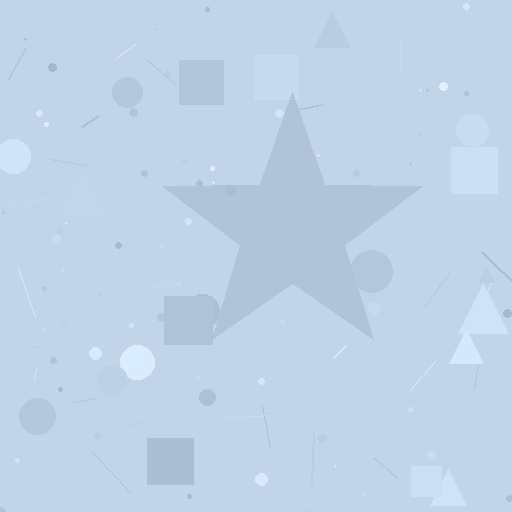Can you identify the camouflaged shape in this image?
The camouflaged shape is a star.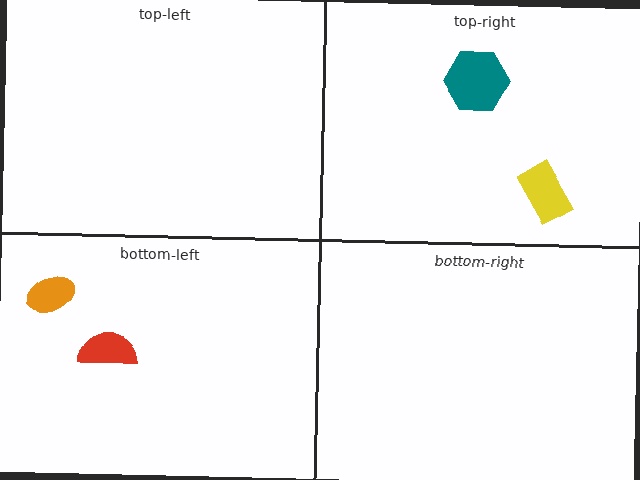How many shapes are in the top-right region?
2.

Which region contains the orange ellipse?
The bottom-left region.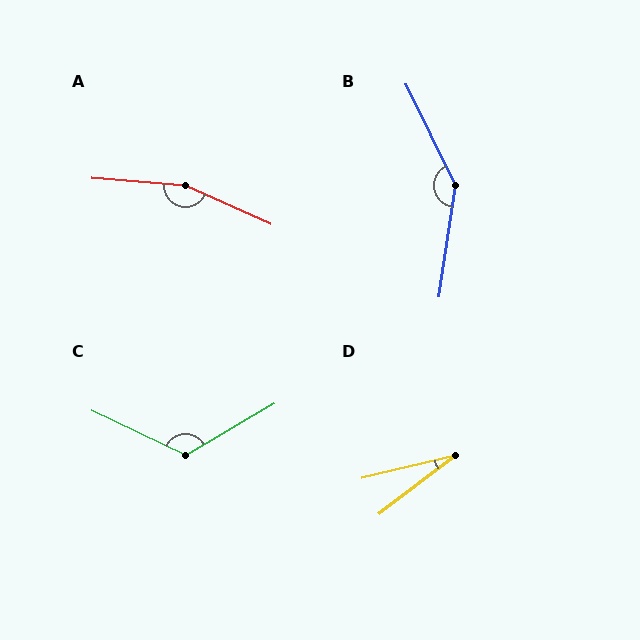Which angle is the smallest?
D, at approximately 24 degrees.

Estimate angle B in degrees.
Approximately 146 degrees.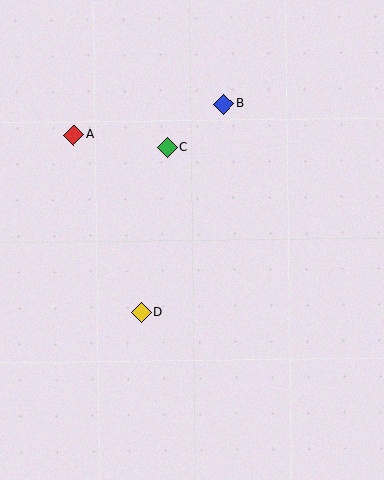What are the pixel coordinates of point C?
Point C is at (167, 148).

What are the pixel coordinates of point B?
Point B is at (224, 104).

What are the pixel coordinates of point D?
Point D is at (141, 313).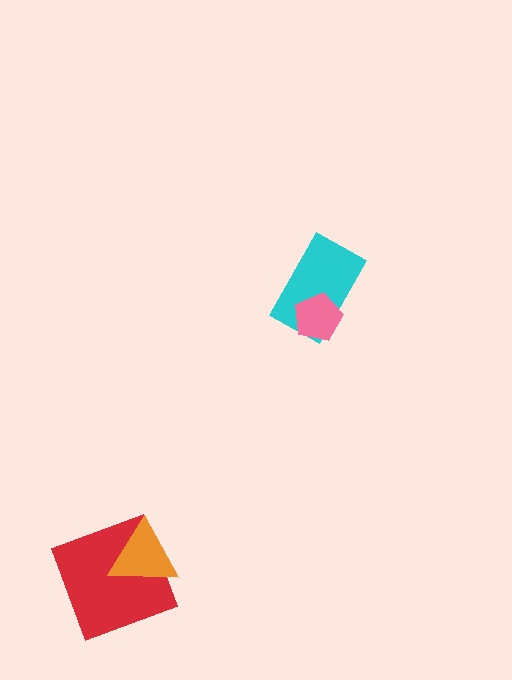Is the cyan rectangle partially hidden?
Yes, it is partially covered by another shape.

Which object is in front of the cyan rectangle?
The pink pentagon is in front of the cyan rectangle.